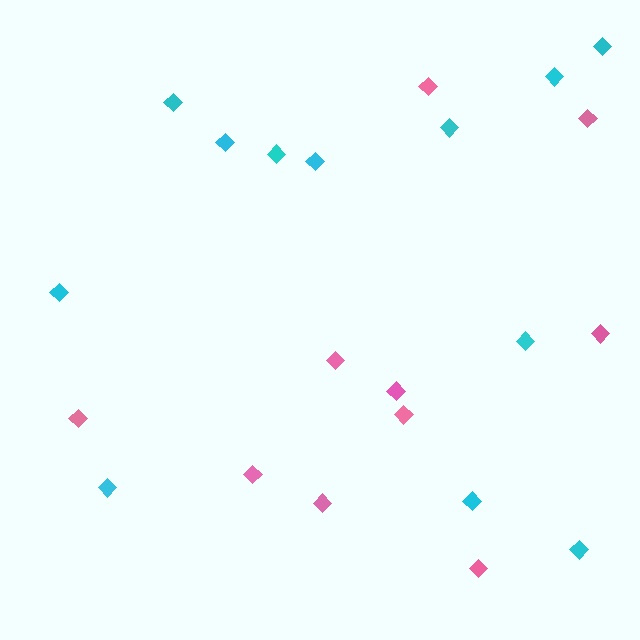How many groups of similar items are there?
There are 2 groups: one group of pink diamonds (10) and one group of cyan diamonds (12).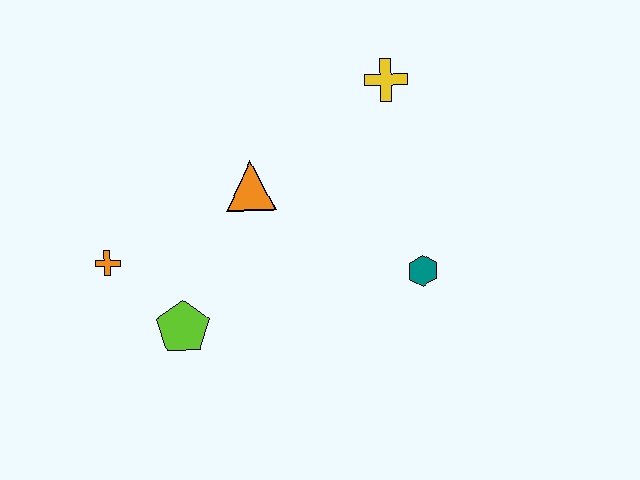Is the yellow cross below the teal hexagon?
No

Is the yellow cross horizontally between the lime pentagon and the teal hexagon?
Yes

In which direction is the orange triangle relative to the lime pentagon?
The orange triangle is above the lime pentagon.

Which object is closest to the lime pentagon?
The orange cross is closest to the lime pentagon.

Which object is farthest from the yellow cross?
The orange cross is farthest from the yellow cross.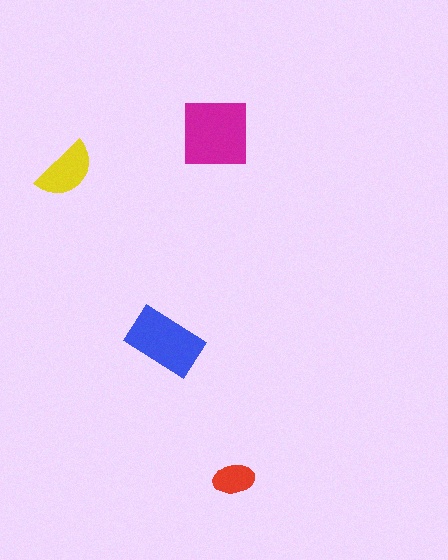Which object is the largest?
The magenta square.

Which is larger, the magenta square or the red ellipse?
The magenta square.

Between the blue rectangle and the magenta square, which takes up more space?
The magenta square.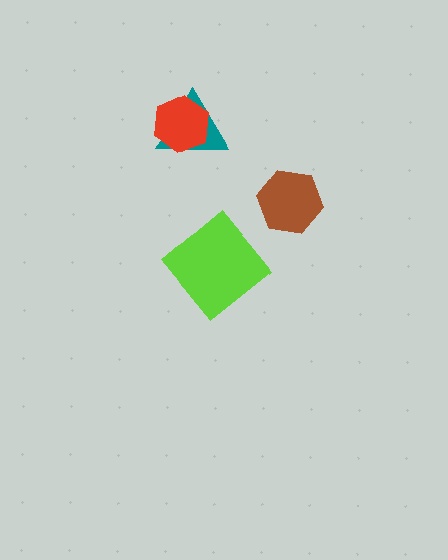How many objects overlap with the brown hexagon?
0 objects overlap with the brown hexagon.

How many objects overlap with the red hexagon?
1 object overlaps with the red hexagon.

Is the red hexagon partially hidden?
No, no other shape covers it.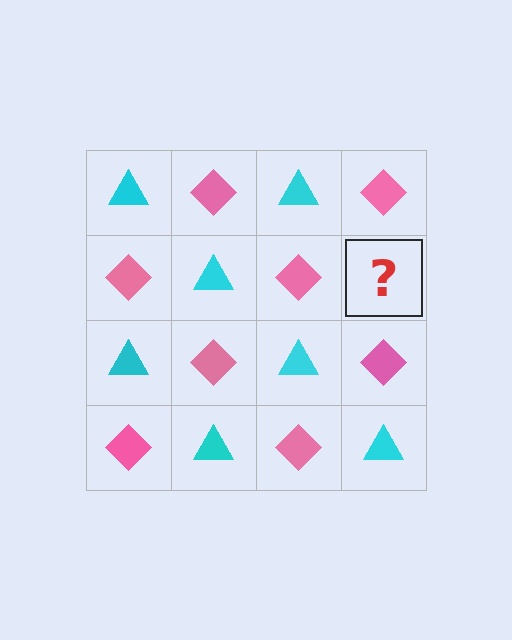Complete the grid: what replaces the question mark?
The question mark should be replaced with a cyan triangle.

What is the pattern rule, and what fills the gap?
The rule is that it alternates cyan triangle and pink diamond in a checkerboard pattern. The gap should be filled with a cyan triangle.